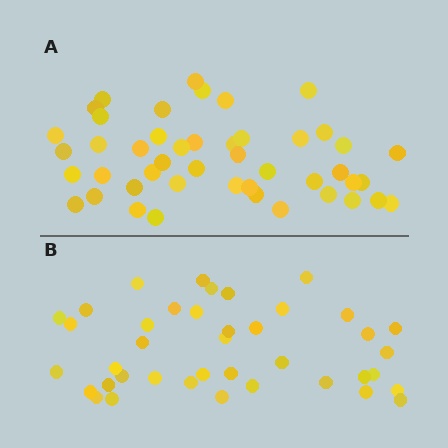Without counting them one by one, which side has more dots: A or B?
Region A (the top region) has more dots.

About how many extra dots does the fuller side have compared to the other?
Region A has about 6 more dots than region B.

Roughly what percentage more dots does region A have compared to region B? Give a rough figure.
About 15% more.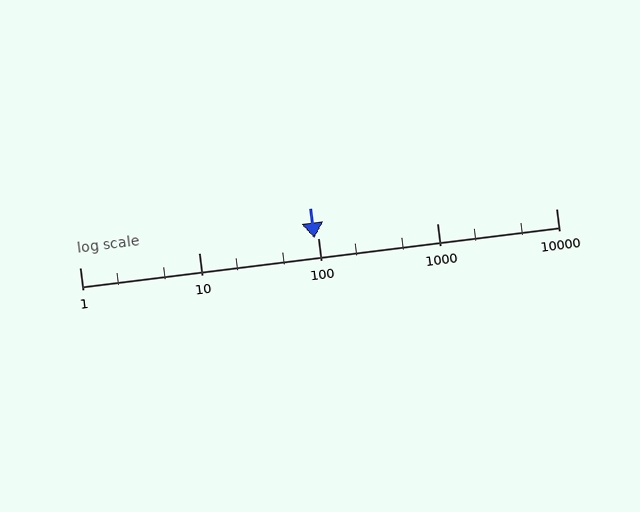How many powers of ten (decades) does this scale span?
The scale spans 4 decades, from 1 to 10000.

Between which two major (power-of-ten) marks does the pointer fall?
The pointer is between 10 and 100.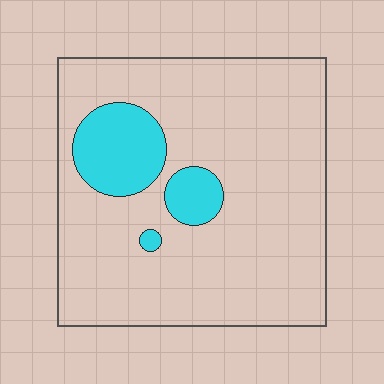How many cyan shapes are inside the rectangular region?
3.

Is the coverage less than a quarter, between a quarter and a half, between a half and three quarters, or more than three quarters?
Less than a quarter.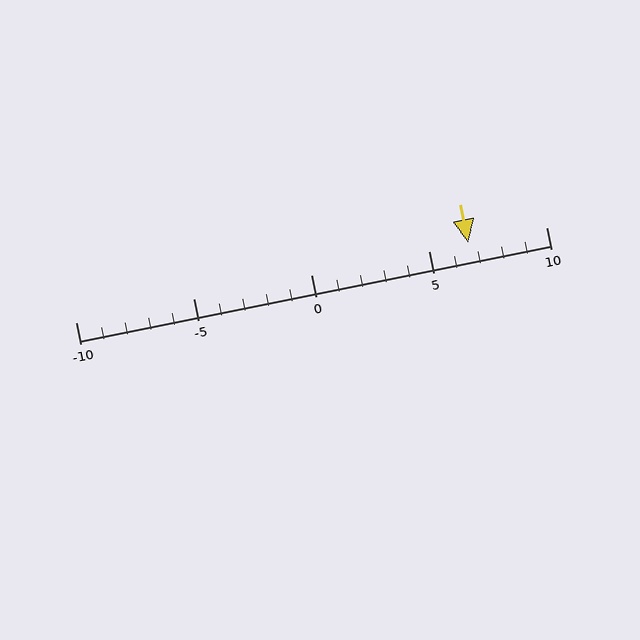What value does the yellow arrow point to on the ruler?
The yellow arrow points to approximately 7.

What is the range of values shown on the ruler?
The ruler shows values from -10 to 10.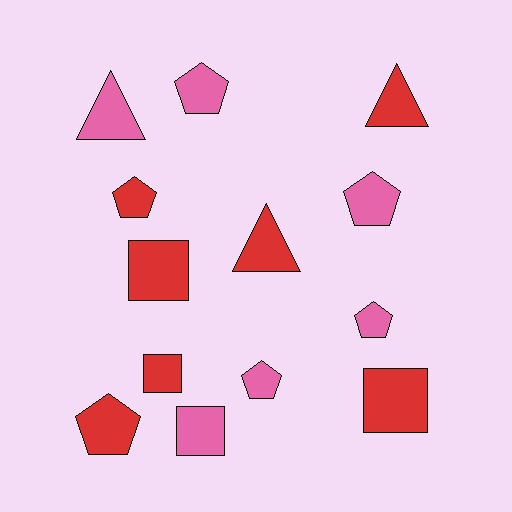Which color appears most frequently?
Red, with 7 objects.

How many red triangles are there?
There are 2 red triangles.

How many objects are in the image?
There are 13 objects.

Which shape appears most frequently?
Pentagon, with 6 objects.